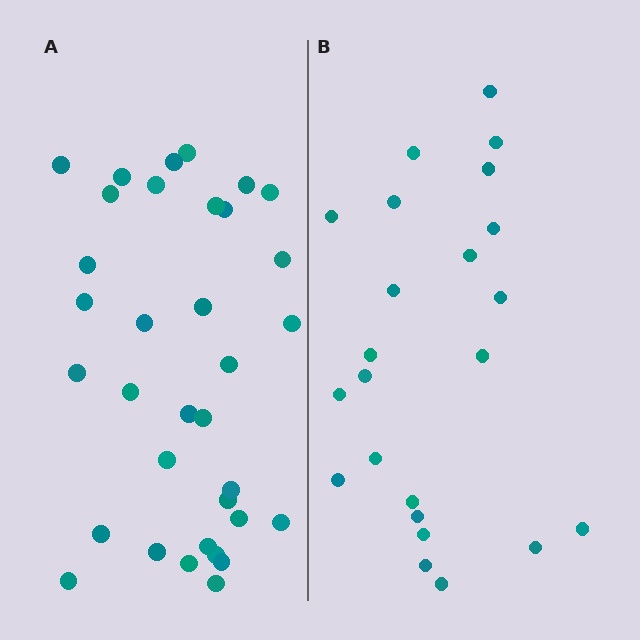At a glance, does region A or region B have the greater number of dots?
Region A (the left region) has more dots.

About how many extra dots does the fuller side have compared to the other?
Region A has roughly 12 or so more dots than region B.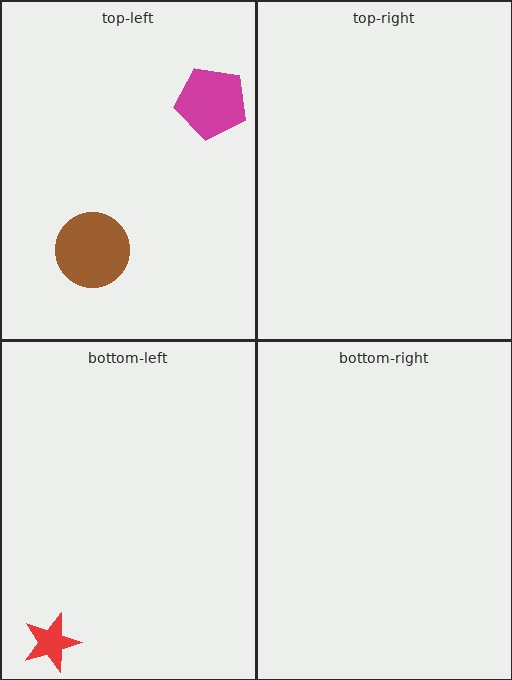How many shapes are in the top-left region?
2.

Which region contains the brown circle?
The top-left region.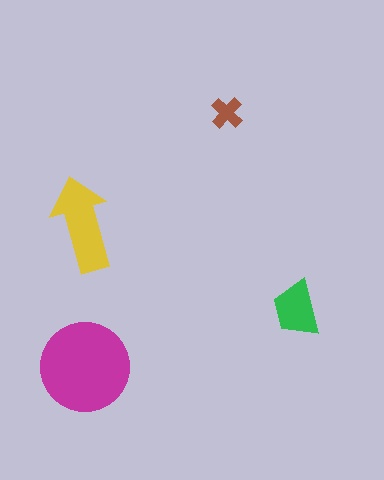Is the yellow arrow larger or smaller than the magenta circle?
Smaller.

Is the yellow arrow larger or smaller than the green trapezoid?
Larger.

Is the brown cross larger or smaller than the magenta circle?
Smaller.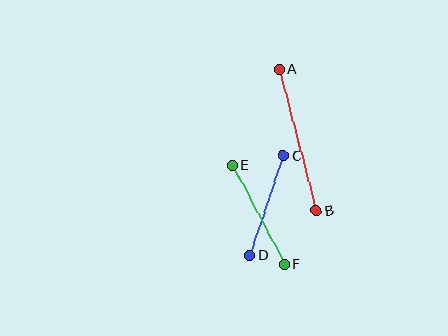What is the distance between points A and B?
The distance is approximately 146 pixels.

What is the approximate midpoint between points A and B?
The midpoint is at approximately (298, 140) pixels.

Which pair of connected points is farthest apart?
Points A and B are farthest apart.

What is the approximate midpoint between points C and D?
The midpoint is at approximately (266, 206) pixels.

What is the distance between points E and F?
The distance is approximately 112 pixels.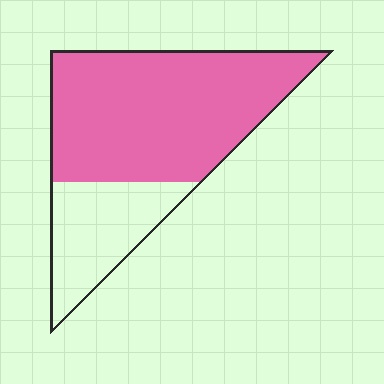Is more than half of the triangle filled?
Yes.